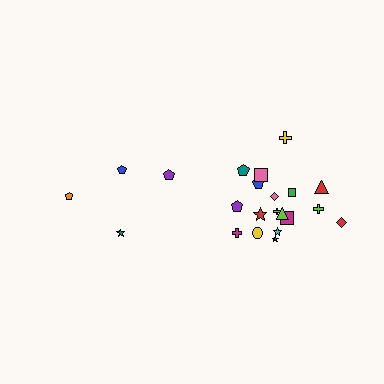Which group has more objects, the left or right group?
The right group.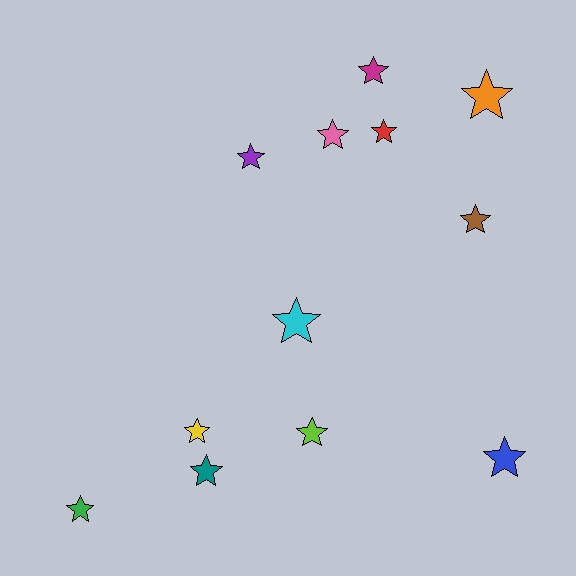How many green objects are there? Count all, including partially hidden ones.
There is 1 green object.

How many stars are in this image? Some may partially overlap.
There are 12 stars.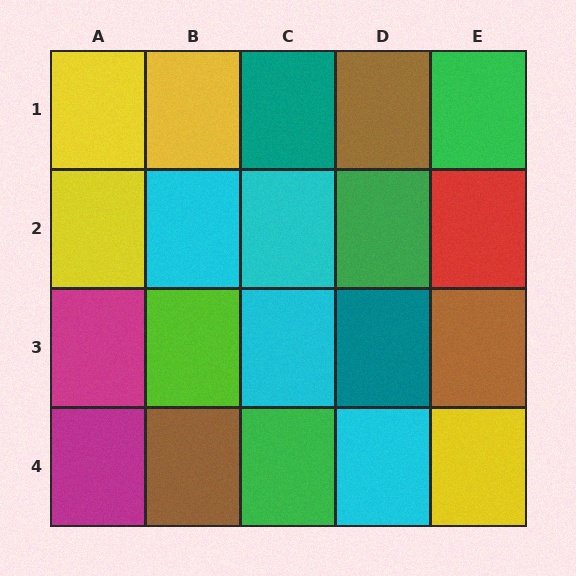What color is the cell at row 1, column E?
Green.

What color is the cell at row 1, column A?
Yellow.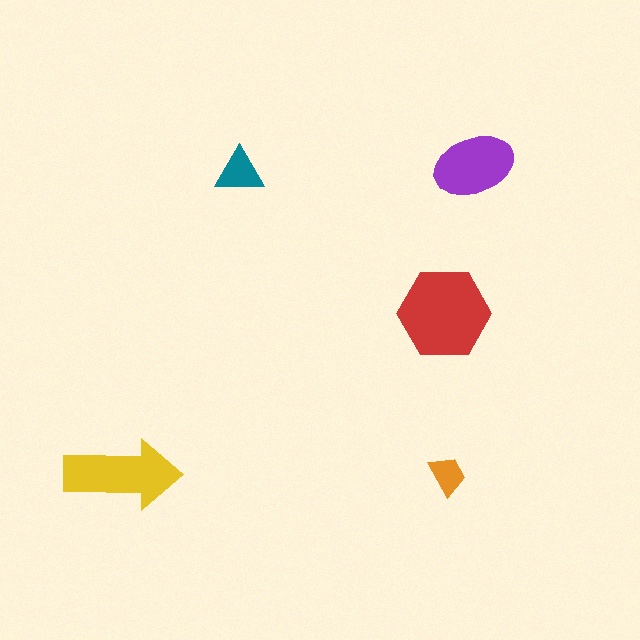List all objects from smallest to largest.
The orange trapezoid, the teal triangle, the purple ellipse, the yellow arrow, the red hexagon.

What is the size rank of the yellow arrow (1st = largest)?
2nd.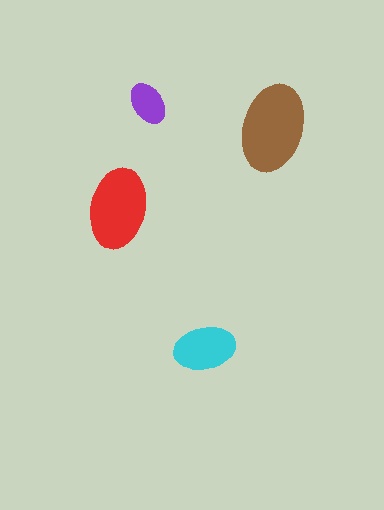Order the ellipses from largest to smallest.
the brown one, the red one, the cyan one, the purple one.